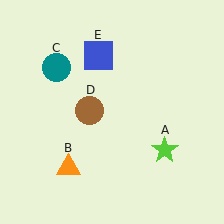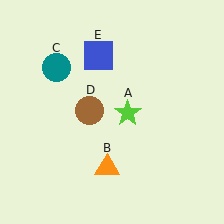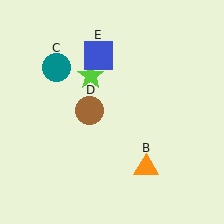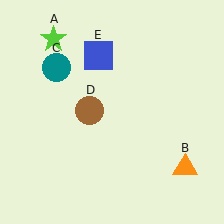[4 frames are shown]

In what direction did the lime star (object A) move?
The lime star (object A) moved up and to the left.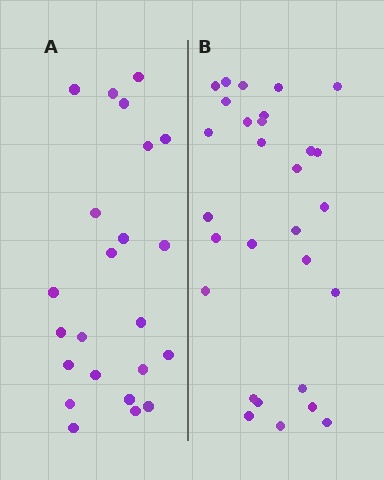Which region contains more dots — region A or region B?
Region B (the right region) has more dots.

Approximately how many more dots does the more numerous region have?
Region B has about 6 more dots than region A.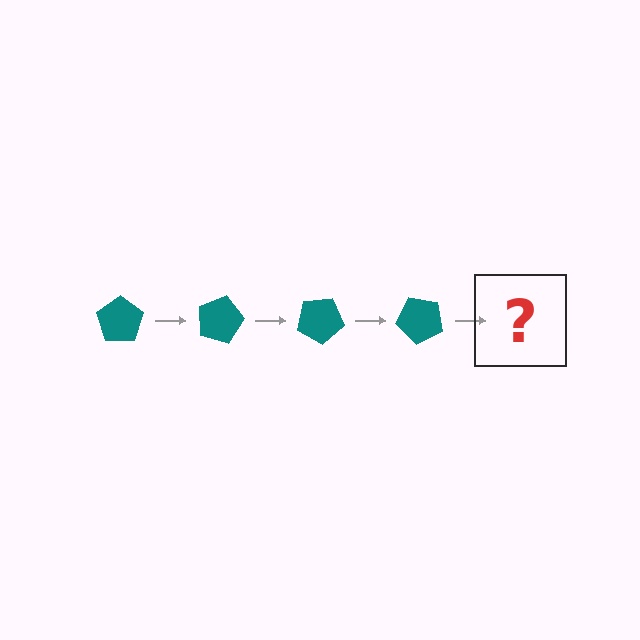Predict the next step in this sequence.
The next step is a teal pentagon rotated 60 degrees.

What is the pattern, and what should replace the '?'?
The pattern is that the pentagon rotates 15 degrees each step. The '?' should be a teal pentagon rotated 60 degrees.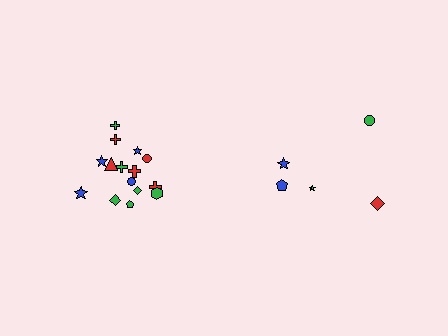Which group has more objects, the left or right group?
The left group.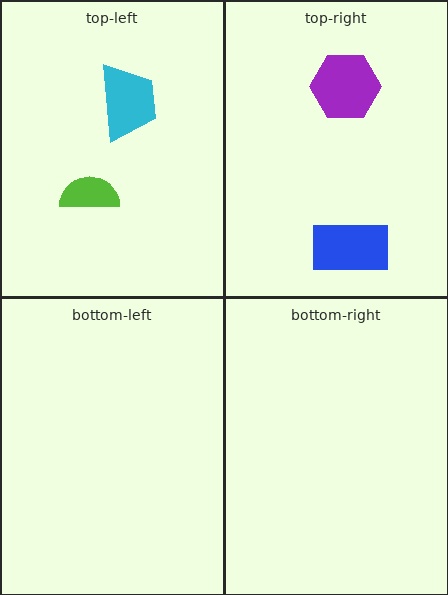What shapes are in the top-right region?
The blue rectangle, the purple hexagon.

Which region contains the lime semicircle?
The top-left region.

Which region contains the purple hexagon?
The top-right region.